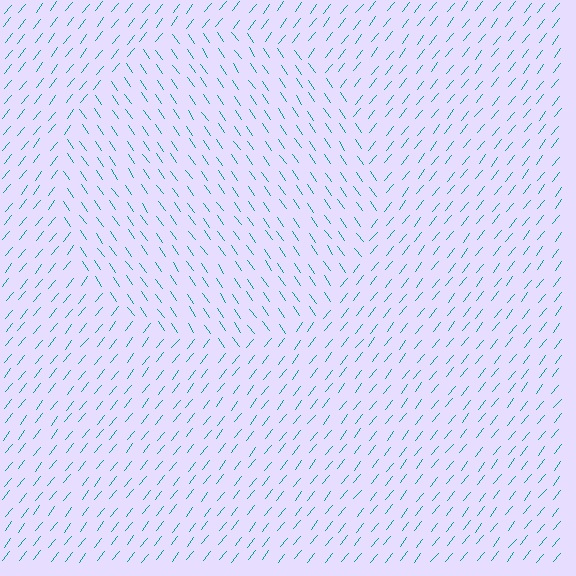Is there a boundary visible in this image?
Yes, there is a texture boundary formed by a change in line orientation.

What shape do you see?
I see a circle.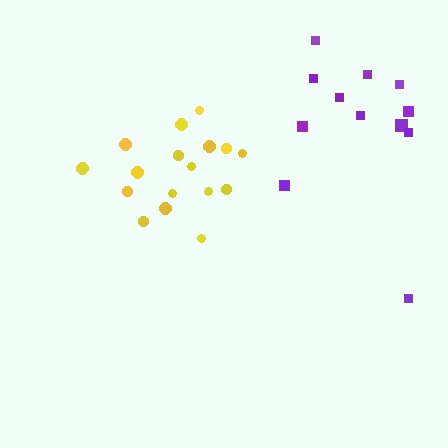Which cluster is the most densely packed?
Yellow.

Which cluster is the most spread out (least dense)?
Purple.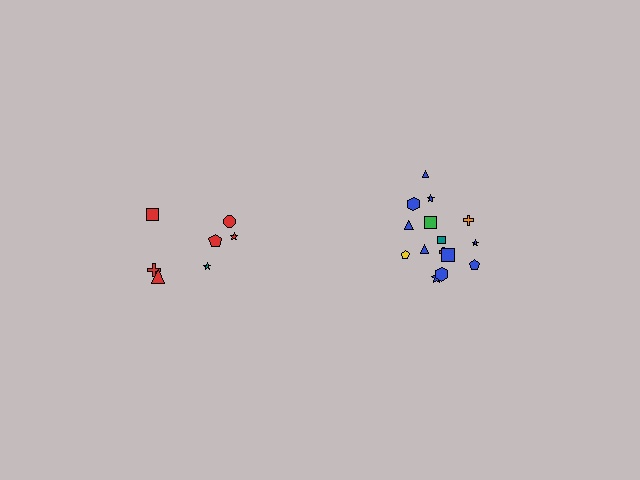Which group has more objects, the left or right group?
The right group.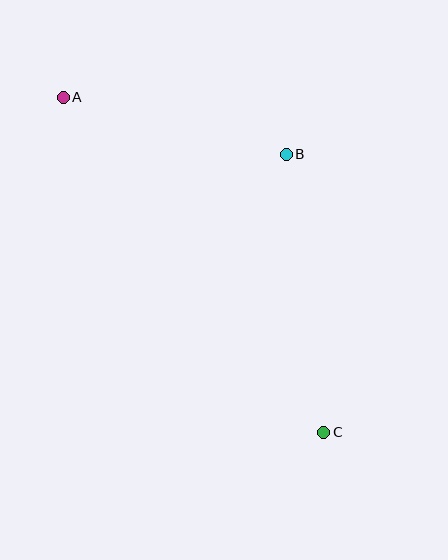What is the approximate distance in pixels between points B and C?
The distance between B and C is approximately 281 pixels.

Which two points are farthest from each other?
Points A and C are farthest from each other.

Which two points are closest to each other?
Points A and B are closest to each other.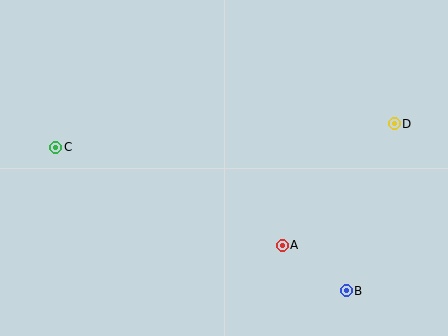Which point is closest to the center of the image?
Point A at (282, 245) is closest to the center.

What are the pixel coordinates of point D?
Point D is at (394, 124).